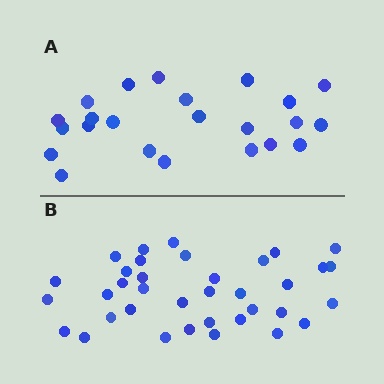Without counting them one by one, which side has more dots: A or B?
Region B (the bottom region) has more dots.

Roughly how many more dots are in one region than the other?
Region B has approximately 15 more dots than region A.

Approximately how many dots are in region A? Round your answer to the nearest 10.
About 20 dots. (The exact count is 23, which rounds to 20.)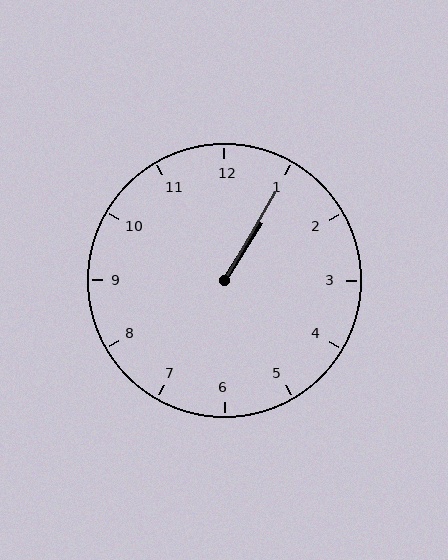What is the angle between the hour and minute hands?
Approximately 2 degrees.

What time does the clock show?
1:05.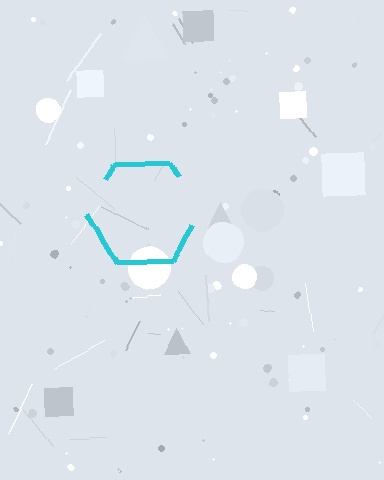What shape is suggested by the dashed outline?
The dashed outline suggests a hexagon.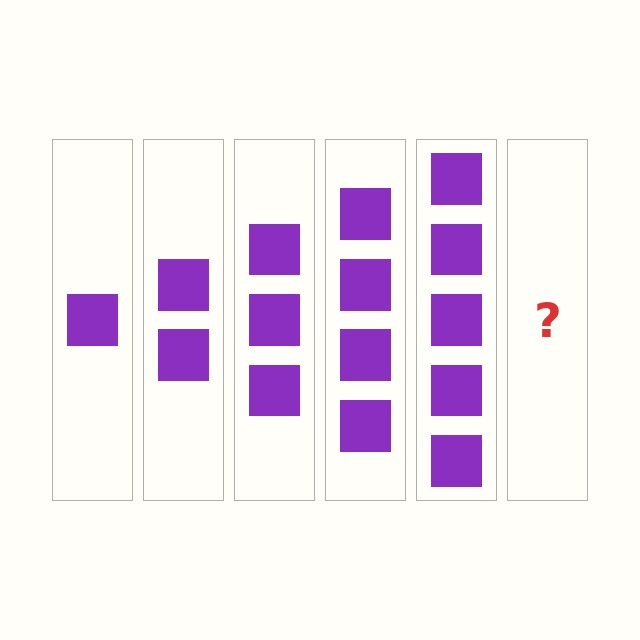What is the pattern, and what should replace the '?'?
The pattern is that each step adds one more square. The '?' should be 6 squares.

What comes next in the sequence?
The next element should be 6 squares.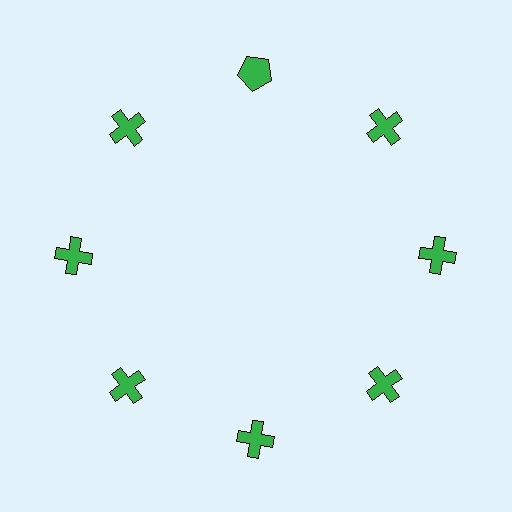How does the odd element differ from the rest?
It has a different shape: pentagon instead of cross.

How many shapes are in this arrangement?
There are 8 shapes arranged in a ring pattern.